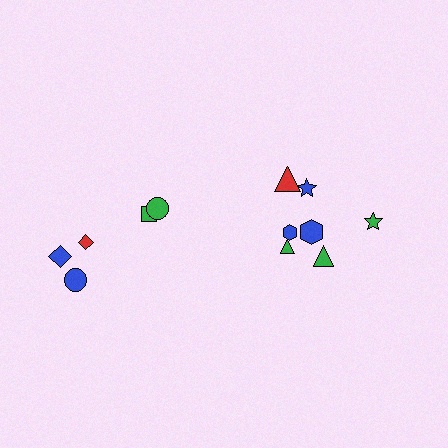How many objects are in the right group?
There are 7 objects.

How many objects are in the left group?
There are 5 objects.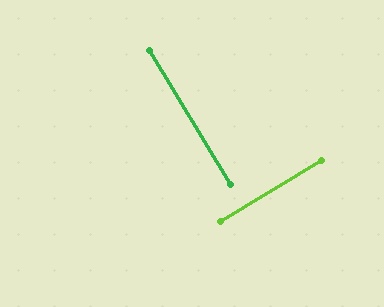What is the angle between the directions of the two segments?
Approximately 90 degrees.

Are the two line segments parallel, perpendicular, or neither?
Perpendicular — they meet at approximately 90°.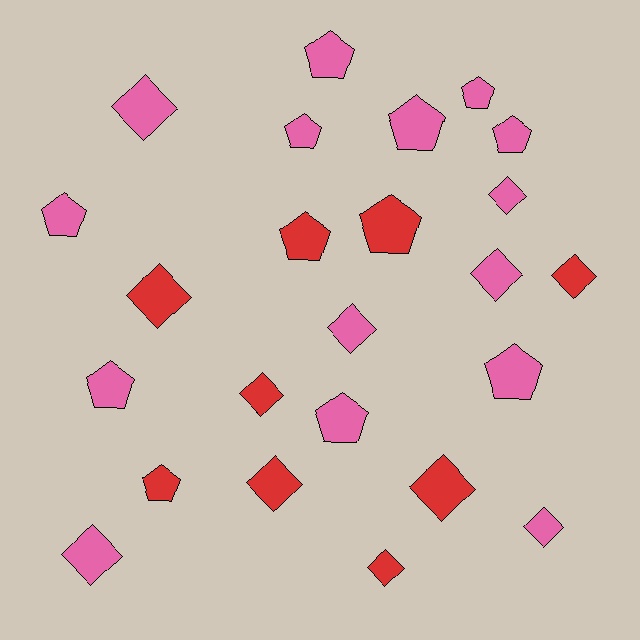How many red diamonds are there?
There are 6 red diamonds.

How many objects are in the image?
There are 24 objects.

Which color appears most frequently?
Pink, with 15 objects.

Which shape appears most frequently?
Pentagon, with 12 objects.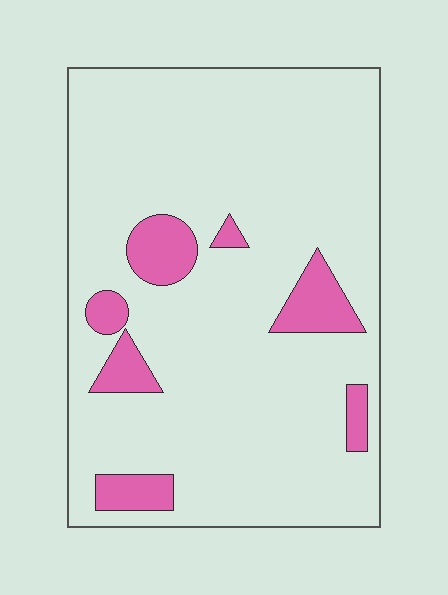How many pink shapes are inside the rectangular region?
7.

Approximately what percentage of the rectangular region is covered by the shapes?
Approximately 10%.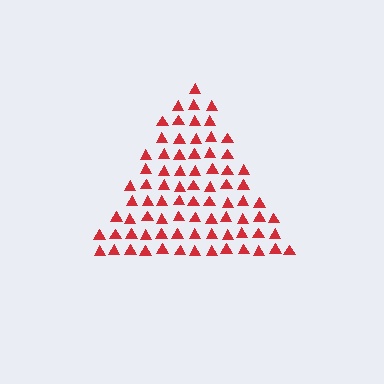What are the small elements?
The small elements are triangles.